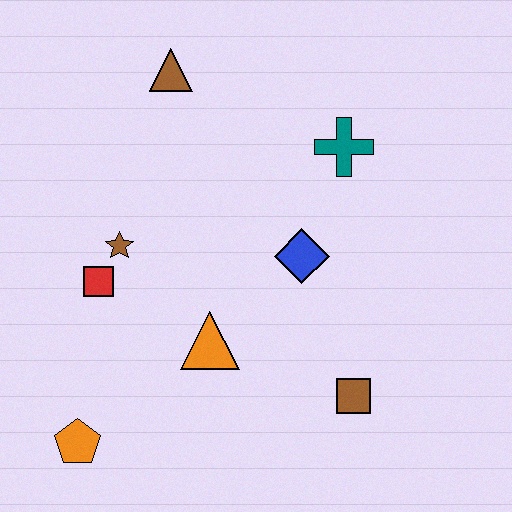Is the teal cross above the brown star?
Yes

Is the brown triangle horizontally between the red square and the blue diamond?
Yes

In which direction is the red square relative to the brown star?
The red square is below the brown star.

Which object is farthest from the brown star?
The brown square is farthest from the brown star.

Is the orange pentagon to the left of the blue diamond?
Yes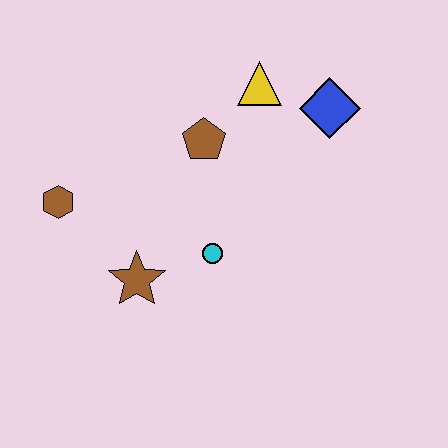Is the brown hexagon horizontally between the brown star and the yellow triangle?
No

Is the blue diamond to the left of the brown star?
No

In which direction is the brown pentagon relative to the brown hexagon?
The brown pentagon is to the right of the brown hexagon.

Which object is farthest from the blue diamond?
The brown hexagon is farthest from the blue diamond.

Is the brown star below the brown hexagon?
Yes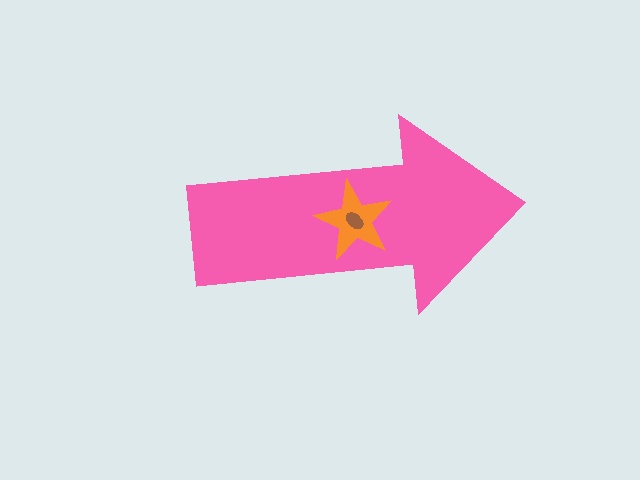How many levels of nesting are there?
3.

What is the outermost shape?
The pink arrow.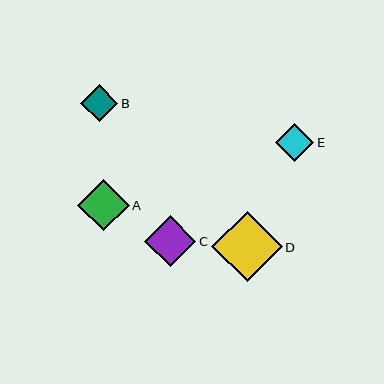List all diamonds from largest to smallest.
From largest to smallest: D, A, C, E, B.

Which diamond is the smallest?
Diamond B is the smallest with a size of approximately 37 pixels.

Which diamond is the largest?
Diamond D is the largest with a size of approximately 70 pixels.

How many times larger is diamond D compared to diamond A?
Diamond D is approximately 1.4 times the size of diamond A.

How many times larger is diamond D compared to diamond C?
Diamond D is approximately 1.4 times the size of diamond C.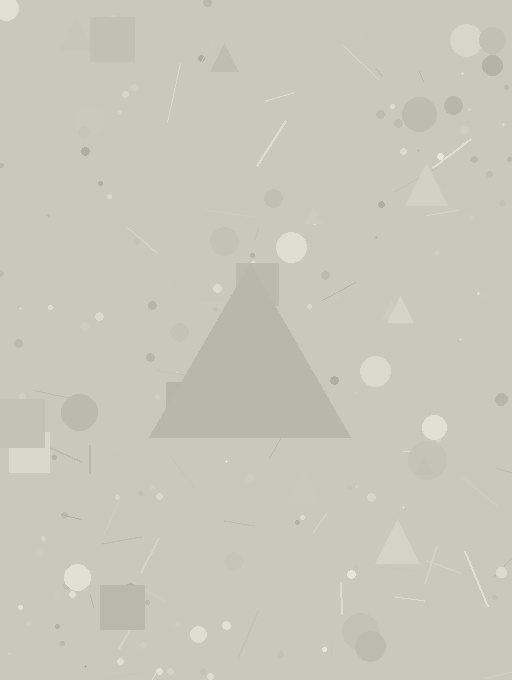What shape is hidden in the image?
A triangle is hidden in the image.